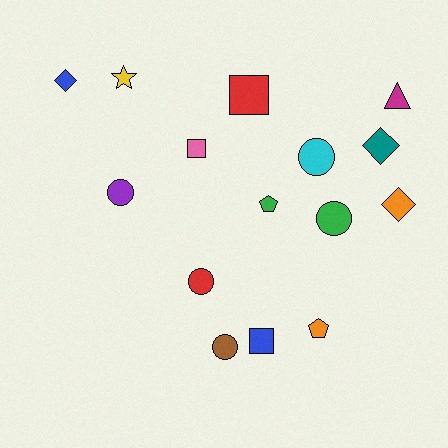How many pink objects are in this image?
There is 1 pink object.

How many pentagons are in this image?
There are 2 pentagons.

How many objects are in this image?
There are 15 objects.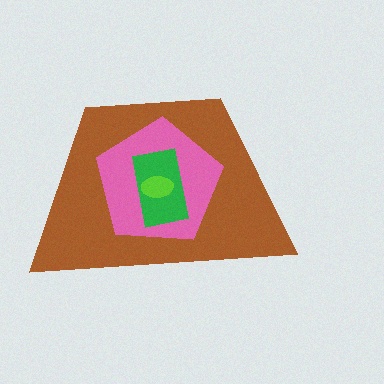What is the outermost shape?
The brown trapezoid.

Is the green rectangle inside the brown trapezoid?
Yes.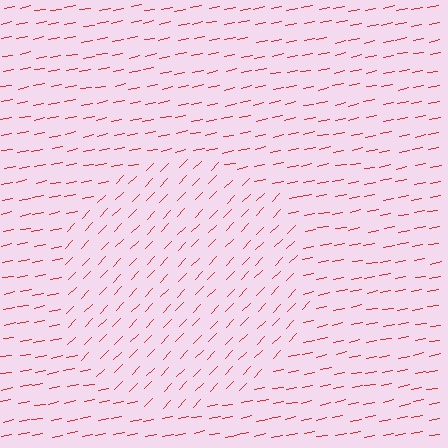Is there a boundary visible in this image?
Yes, there is a texture boundary formed by a change in line orientation.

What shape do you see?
I see a circle.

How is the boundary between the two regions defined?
The boundary is defined purely by a change in line orientation (approximately 34 degrees difference). All lines are the same color and thickness.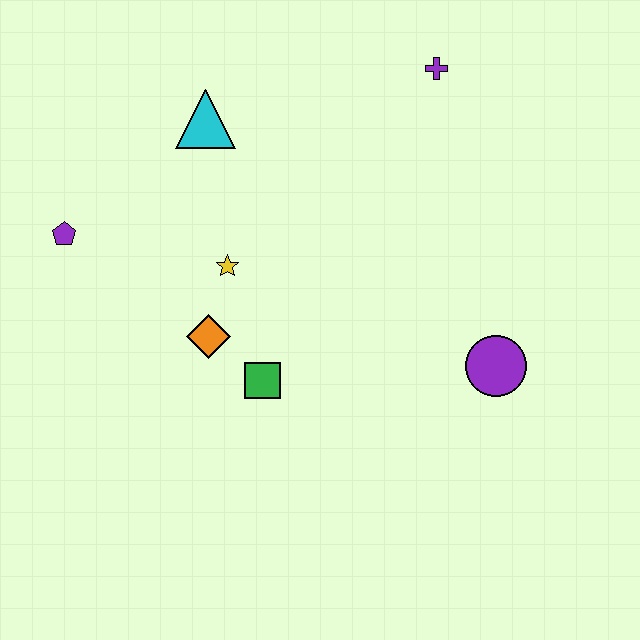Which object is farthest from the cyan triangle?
The purple circle is farthest from the cyan triangle.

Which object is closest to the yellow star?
The orange diamond is closest to the yellow star.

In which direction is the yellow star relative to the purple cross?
The yellow star is to the left of the purple cross.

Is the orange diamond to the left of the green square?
Yes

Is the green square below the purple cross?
Yes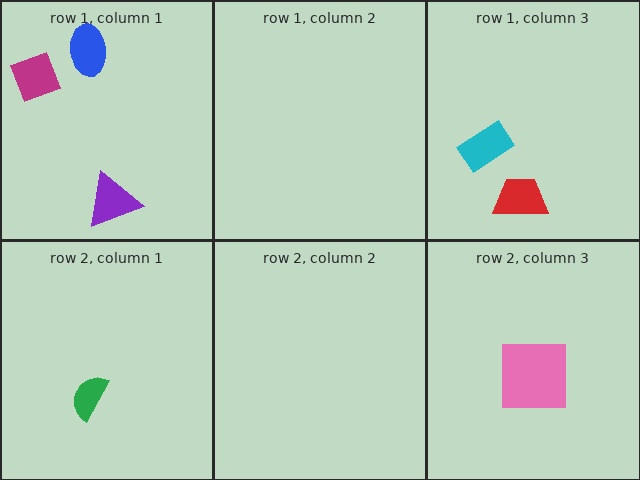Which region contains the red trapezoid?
The row 1, column 3 region.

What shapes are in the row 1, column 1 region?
The blue ellipse, the magenta diamond, the purple triangle.